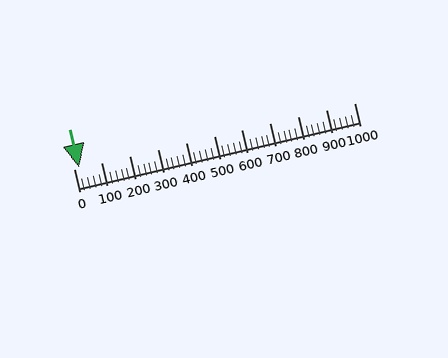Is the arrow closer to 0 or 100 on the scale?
The arrow is closer to 0.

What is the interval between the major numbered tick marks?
The major tick marks are spaced 100 units apart.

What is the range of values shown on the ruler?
The ruler shows values from 0 to 1000.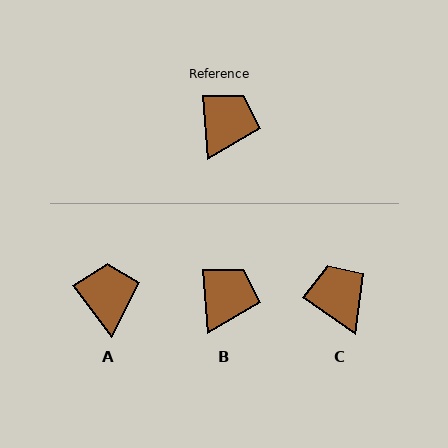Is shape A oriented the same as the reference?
No, it is off by about 33 degrees.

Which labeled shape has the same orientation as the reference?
B.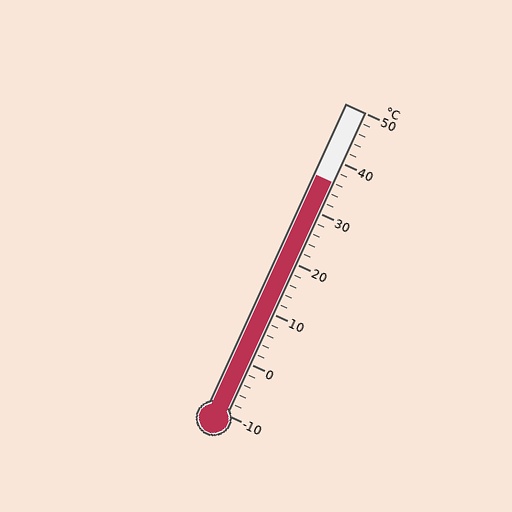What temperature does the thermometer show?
The thermometer shows approximately 36°C.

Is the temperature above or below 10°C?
The temperature is above 10°C.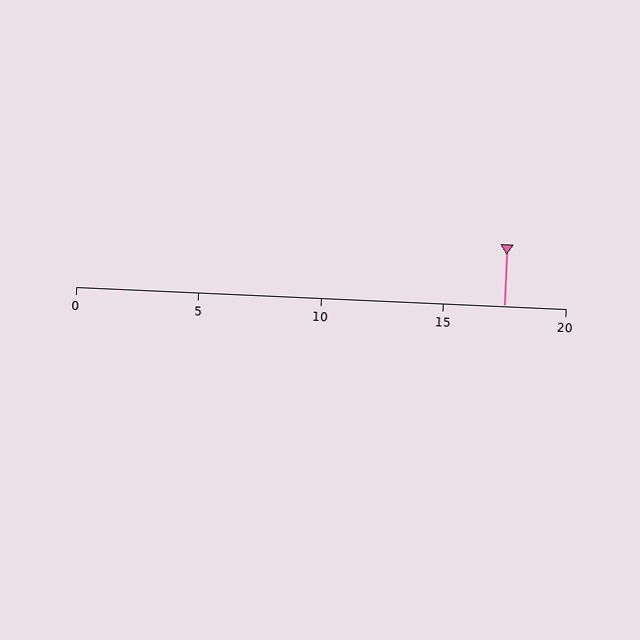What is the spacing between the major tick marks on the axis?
The major ticks are spaced 5 apart.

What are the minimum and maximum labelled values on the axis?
The axis runs from 0 to 20.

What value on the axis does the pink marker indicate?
The marker indicates approximately 17.5.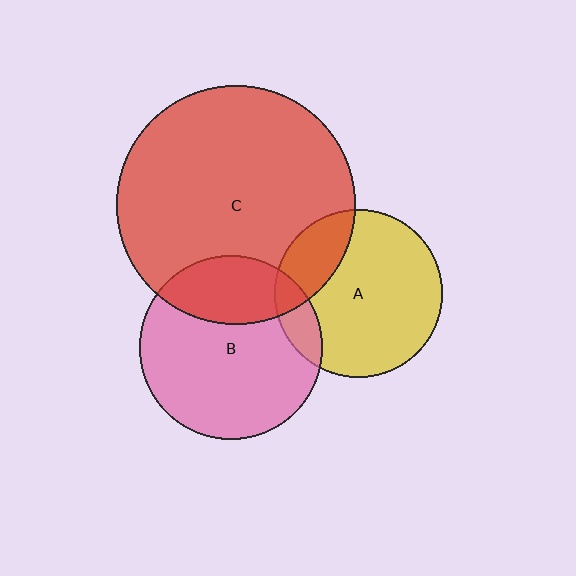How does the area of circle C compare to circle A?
Approximately 2.0 times.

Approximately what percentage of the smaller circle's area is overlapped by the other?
Approximately 15%.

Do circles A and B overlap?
Yes.